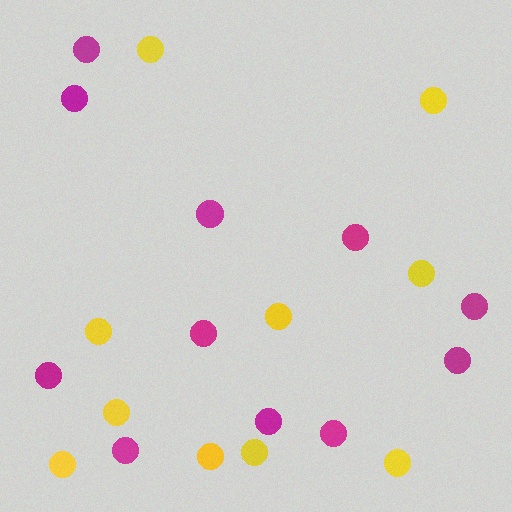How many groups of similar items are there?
There are 2 groups: one group of magenta circles (11) and one group of yellow circles (10).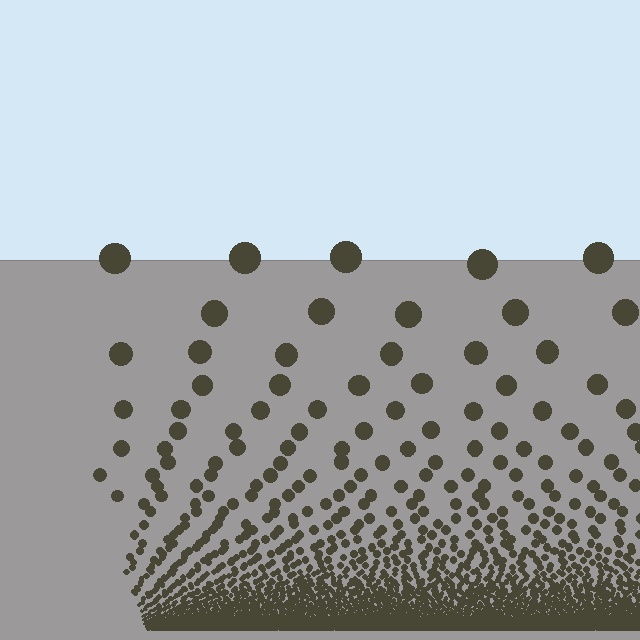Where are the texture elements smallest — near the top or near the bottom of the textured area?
Near the bottom.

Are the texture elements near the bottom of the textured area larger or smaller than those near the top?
Smaller. The gradient is inverted — elements near the bottom are smaller and denser.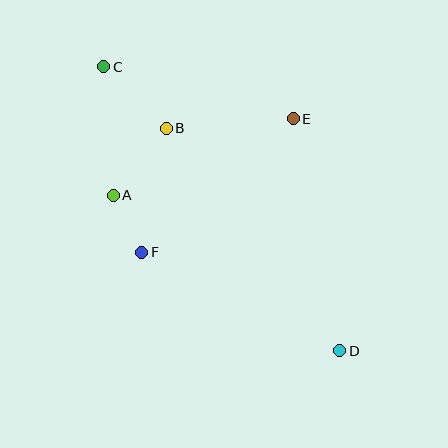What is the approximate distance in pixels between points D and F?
The distance between D and F is approximately 221 pixels.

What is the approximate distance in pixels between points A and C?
The distance between A and C is approximately 129 pixels.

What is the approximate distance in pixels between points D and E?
The distance between D and E is approximately 236 pixels.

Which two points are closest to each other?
Points A and F are closest to each other.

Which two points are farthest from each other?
Points C and D are farthest from each other.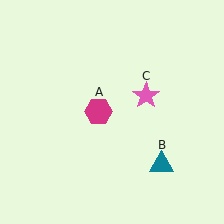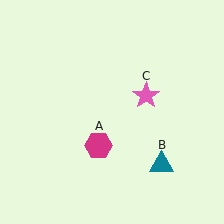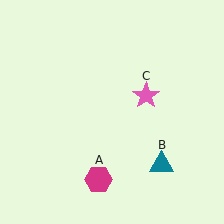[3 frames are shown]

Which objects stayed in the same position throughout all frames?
Teal triangle (object B) and pink star (object C) remained stationary.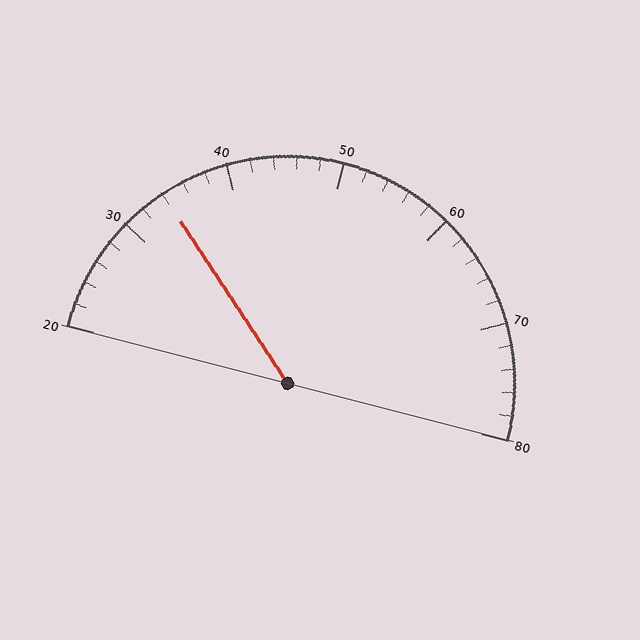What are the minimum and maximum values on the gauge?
The gauge ranges from 20 to 80.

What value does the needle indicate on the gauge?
The needle indicates approximately 34.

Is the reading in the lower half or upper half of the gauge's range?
The reading is in the lower half of the range (20 to 80).